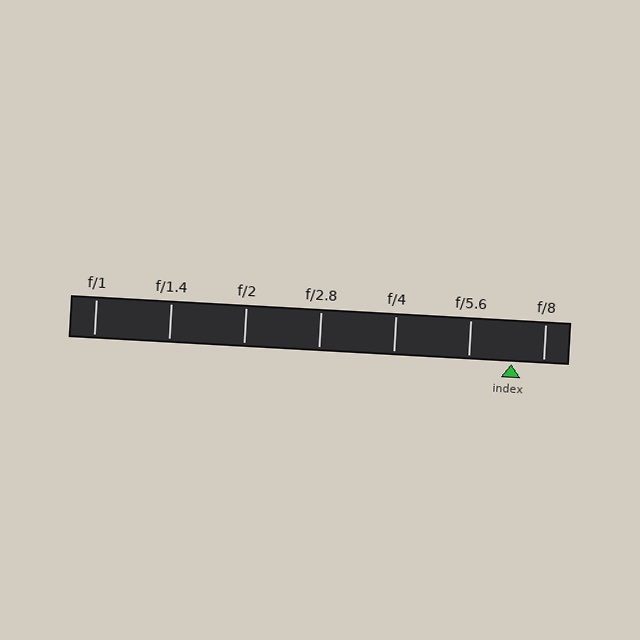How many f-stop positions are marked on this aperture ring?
There are 7 f-stop positions marked.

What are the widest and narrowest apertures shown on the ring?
The widest aperture shown is f/1 and the narrowest is f/8.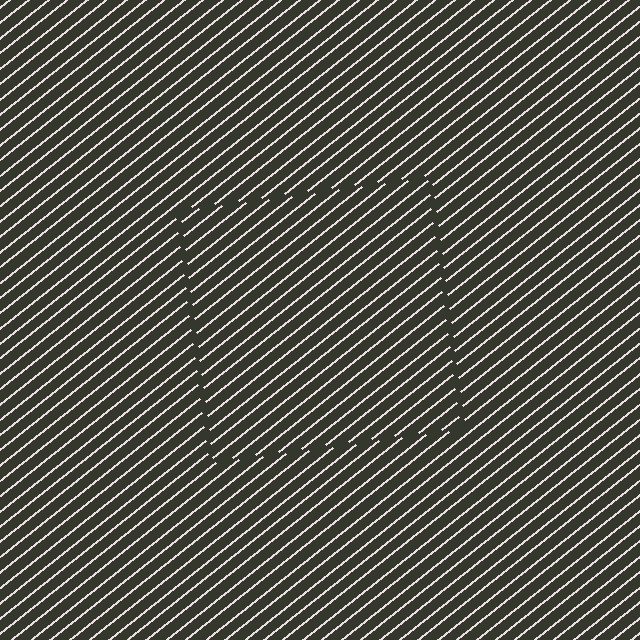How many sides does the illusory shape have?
4 sides — the line-ends trace a square.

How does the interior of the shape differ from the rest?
The interior of the shape contains the same grating, shifted by half a period — the contour is defined by the phase discontinuity where line-ends from the inner and outer gratings abut.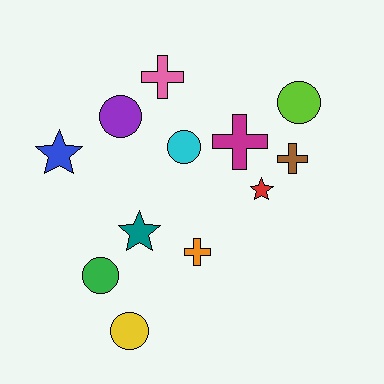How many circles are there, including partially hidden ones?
There are 5 circles.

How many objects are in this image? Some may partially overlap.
There are 12 objects.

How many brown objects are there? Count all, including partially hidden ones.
There is 1 brown object.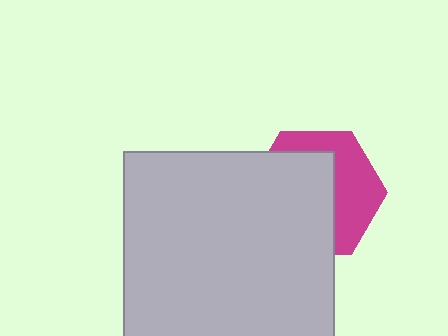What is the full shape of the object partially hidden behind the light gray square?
The partially hidden object is a magenta hexagon.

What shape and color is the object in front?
The object in front is a light gray square.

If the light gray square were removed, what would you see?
You would see the complete magenta hexagon.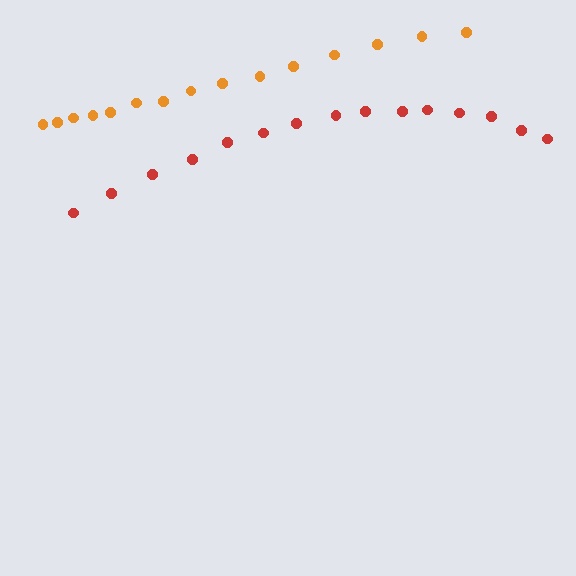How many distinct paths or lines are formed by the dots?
There are 2 distinct paths.